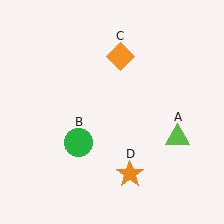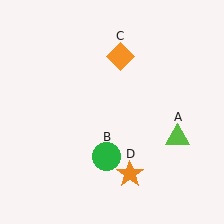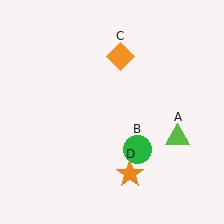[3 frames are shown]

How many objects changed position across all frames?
1 object changed position: green circle (object B).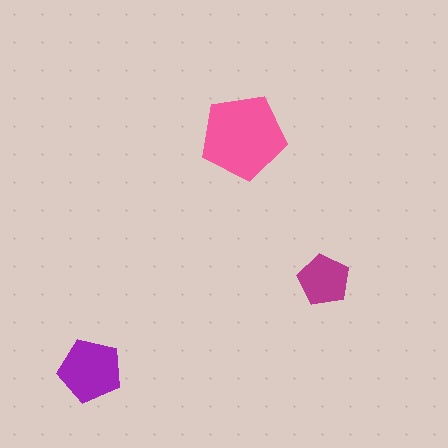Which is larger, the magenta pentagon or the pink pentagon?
The pink one.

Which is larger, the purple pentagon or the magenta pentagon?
The purple one.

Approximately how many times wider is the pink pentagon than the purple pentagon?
About 1.5 times wider.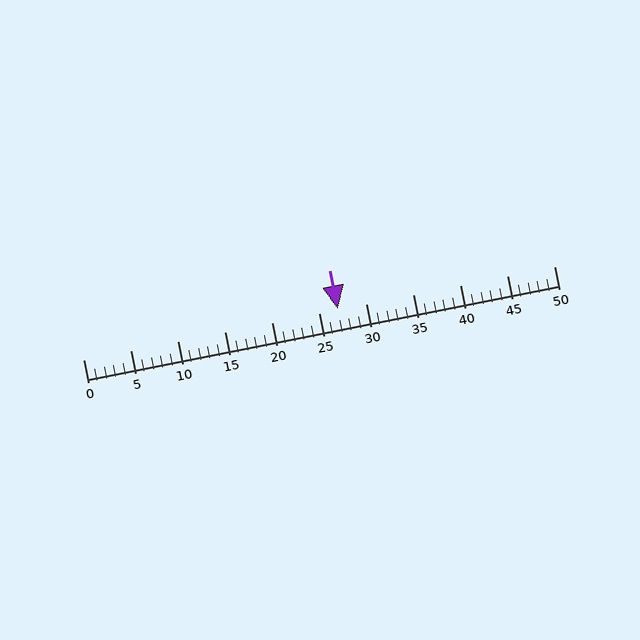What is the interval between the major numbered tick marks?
The major tick marks are spaced 5 units apart.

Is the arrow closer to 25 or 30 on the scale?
The arrow is closer to 25.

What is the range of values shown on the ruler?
The ruler shows values from 0 to 50.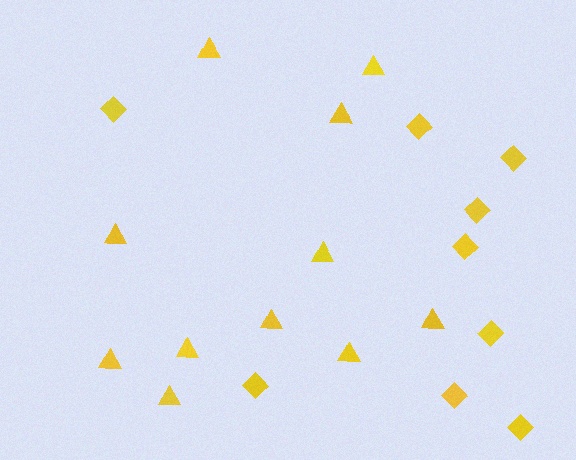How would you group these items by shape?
There are 2 groups: one group of diamonds (9) and one group of triangles (11).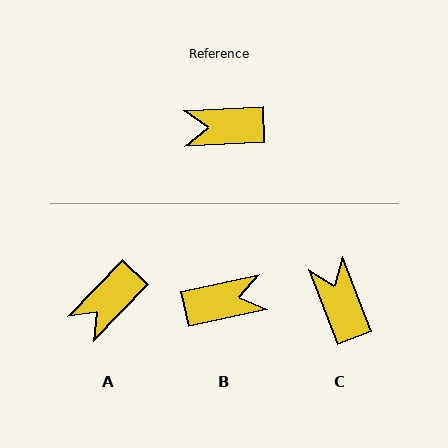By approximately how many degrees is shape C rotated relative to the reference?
Approximately 72 degrees clockwise.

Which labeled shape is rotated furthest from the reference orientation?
B, about 170 degrees away.